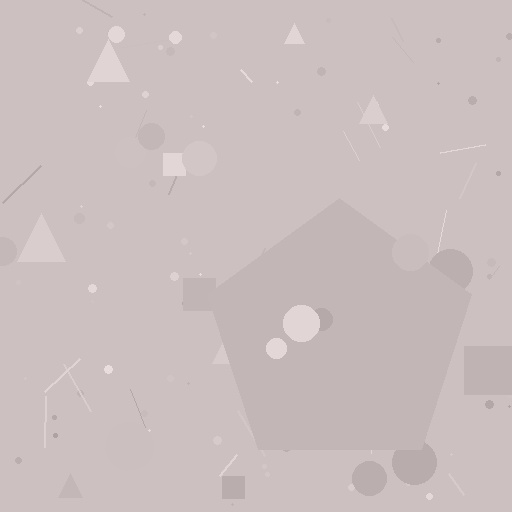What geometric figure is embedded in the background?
A pentagon is embedded in the background.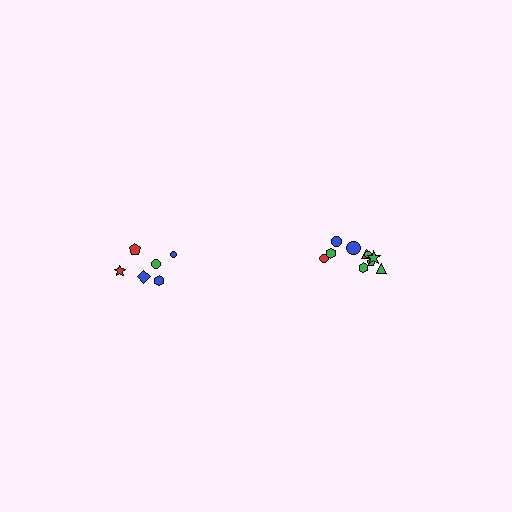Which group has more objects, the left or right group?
The right group.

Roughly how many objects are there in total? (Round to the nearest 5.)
Roughly 15 objects in total.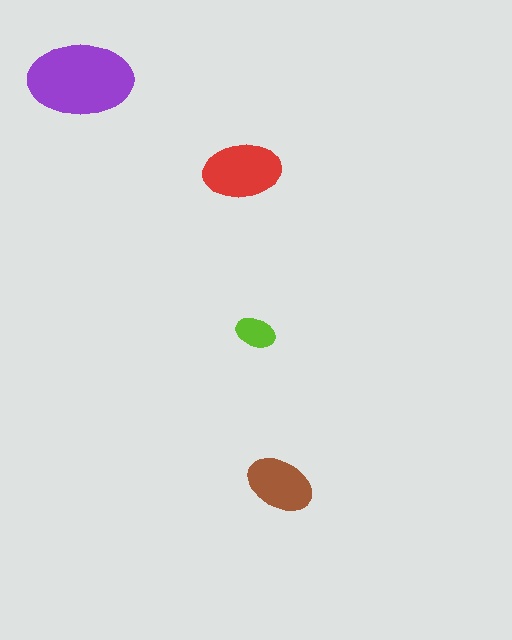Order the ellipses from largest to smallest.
the purple one, the red one, the brown one, the lime one.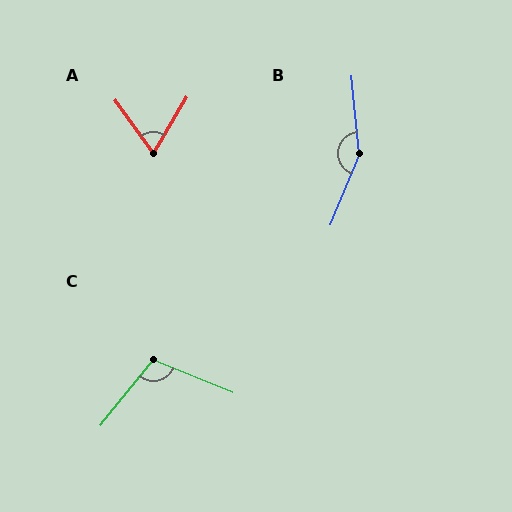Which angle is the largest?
B, at approximately 152 degrees.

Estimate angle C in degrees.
Approximately 106 degrees.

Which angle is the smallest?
A, at approximately 66 degrees.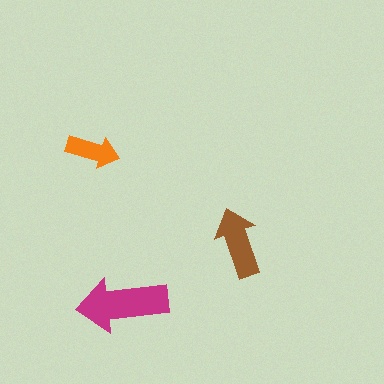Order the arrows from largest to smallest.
the magenta one, the brown one, the orange one.